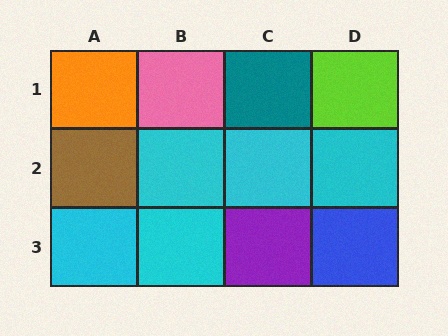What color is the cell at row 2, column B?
Cyan.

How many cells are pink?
1 cell is pink.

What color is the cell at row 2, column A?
Brown.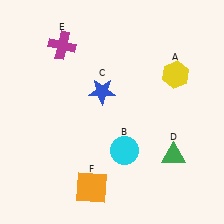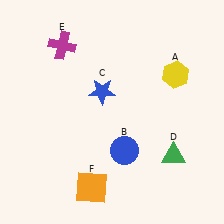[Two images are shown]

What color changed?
The circle (B) changed from cyan in Image 1 to blue in Image 2.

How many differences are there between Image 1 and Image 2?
There is 1 difference between the two images.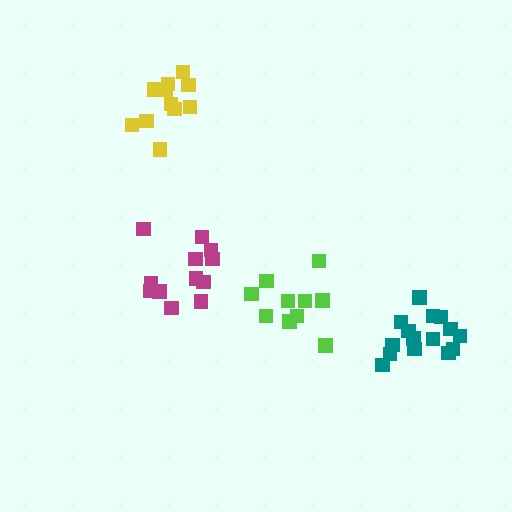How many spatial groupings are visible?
There are 4 spatial groupings.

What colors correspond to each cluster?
The clusters are colored: yellow, magenta, teal, lime.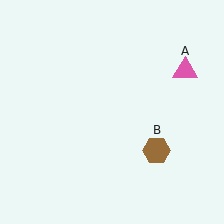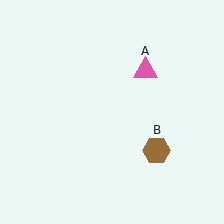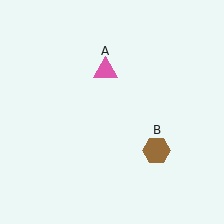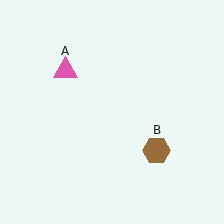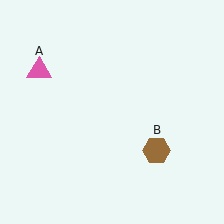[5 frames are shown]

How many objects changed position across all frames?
1 object changed position: pink triangle (object A).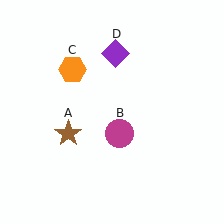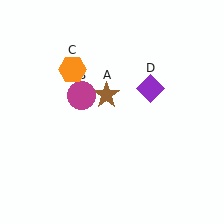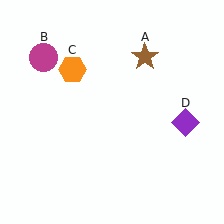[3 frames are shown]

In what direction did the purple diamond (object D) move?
The purple diamond (object D) moved down and to the right.